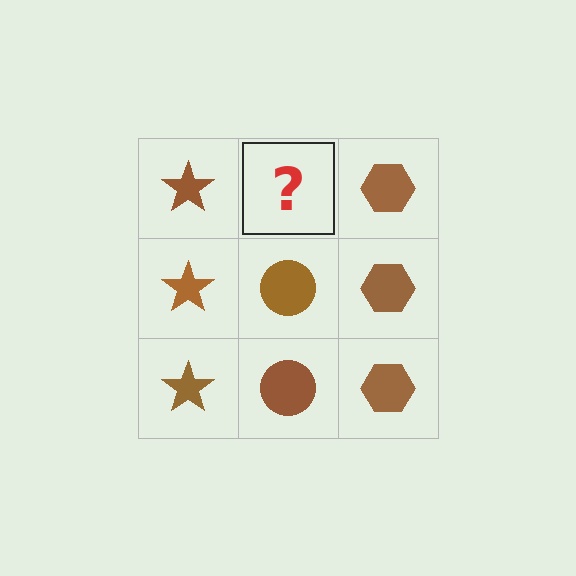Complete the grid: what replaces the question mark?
The question mark should be replaced with a brown circle.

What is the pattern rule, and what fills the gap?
The rule is that each column has a consistent shape. The gap should be filled with a brown circle.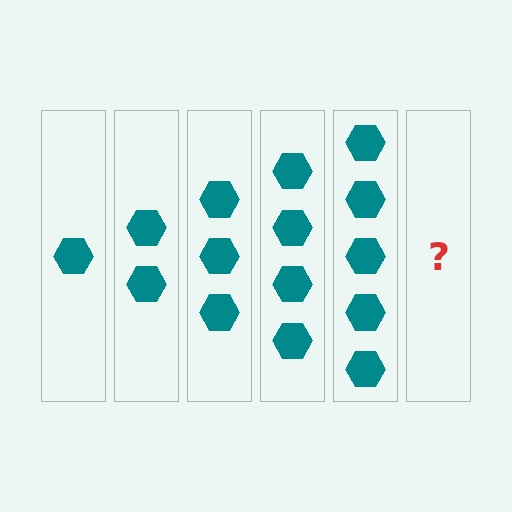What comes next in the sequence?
The next element should be 6 hexagons.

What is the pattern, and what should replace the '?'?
The pattern is that each step adds one more hexagon. The '?' should be 6 hexagons.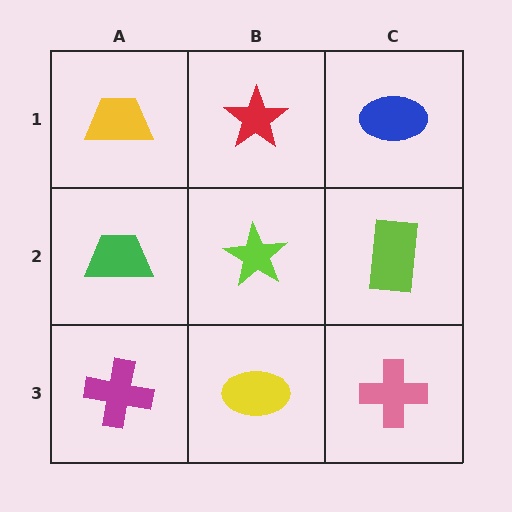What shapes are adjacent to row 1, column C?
A lime rectangle (row 2, column C), a red star (row 1, column B).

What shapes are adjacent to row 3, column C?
A lime rectangle (row 2, column C), a yellow ellipse (row 3, column B).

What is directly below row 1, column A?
A green trapezoid.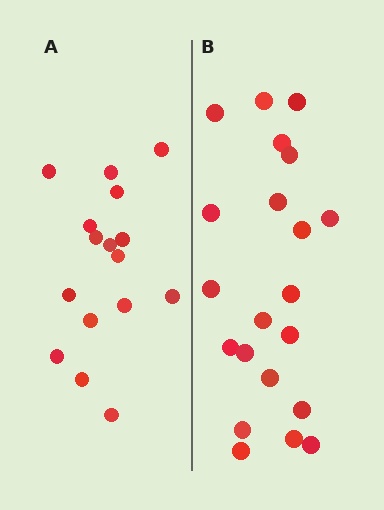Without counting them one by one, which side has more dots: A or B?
Region B (the right region) has more dots.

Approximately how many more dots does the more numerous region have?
Region B has about 5 more dots than region A.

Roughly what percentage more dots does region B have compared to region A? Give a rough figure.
About 30% more.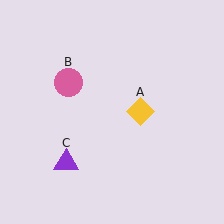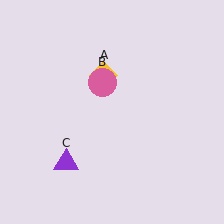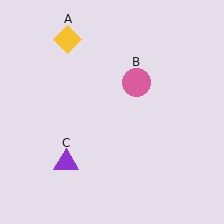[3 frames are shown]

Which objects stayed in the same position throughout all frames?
Purple triangle (object C) remained stationary.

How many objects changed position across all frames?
2 objects changed position: yellow diamond (object A), pink circle (object B).